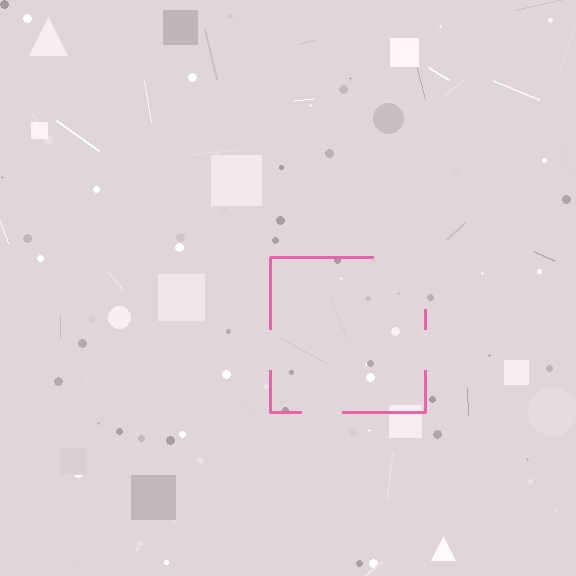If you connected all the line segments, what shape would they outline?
They would outline a square.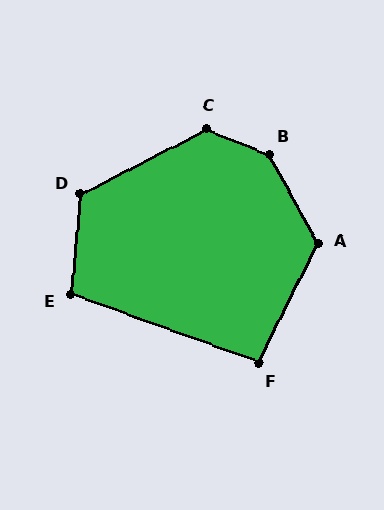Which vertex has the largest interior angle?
B, at approximately 141 degrees.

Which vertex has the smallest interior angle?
F, at approximately 97 degrees.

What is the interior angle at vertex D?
Approximately 123 degrees (obtuse).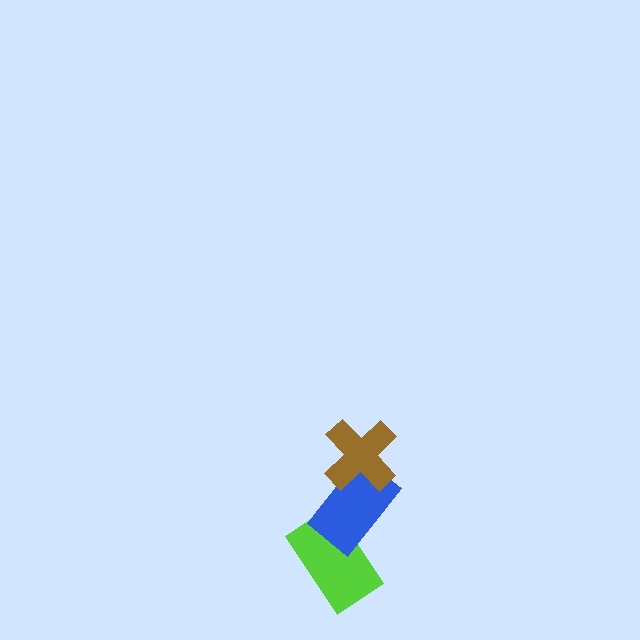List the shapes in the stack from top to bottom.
From top to bottom: the brown cross, the blue rectangle, the lime rectangle.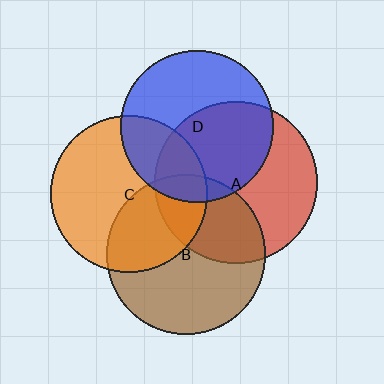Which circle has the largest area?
Circle A (red).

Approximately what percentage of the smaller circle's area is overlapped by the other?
Approximately 50%.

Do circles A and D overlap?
Yes.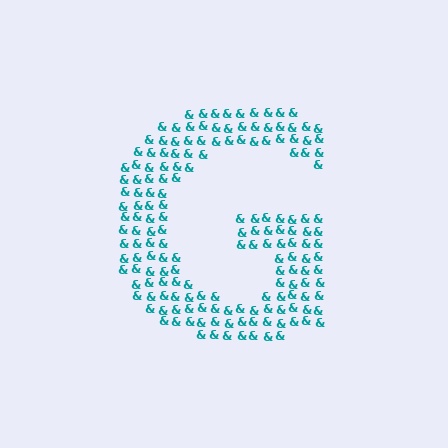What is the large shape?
The large shape is the letter G.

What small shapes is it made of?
It is made of small ampersands.